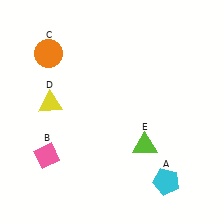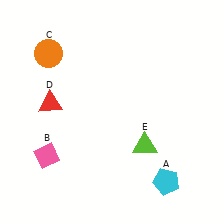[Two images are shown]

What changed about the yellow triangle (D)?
In Image 1, D is yellow. In Image 2, it changed to red.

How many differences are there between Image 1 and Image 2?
There is 1 difference between the two images.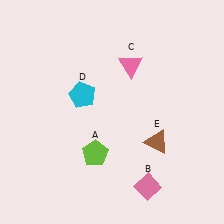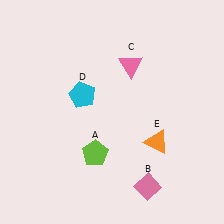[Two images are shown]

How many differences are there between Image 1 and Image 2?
There is 1 difference between the two images.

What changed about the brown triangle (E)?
In Image 1, E is brown. In Image 2, it changed to orange.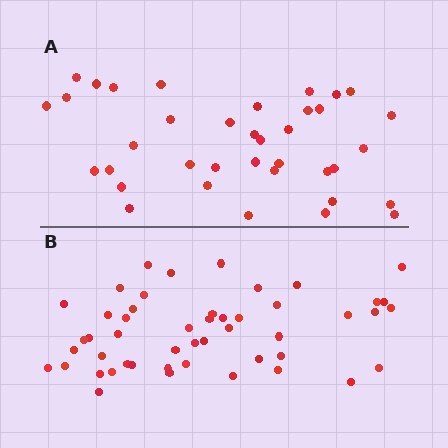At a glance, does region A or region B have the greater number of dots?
Region B (the bottom region) has more dots.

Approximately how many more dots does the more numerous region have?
Region B has roughly 12 or so more dots than region A.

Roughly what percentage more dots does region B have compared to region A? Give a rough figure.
About 30% more.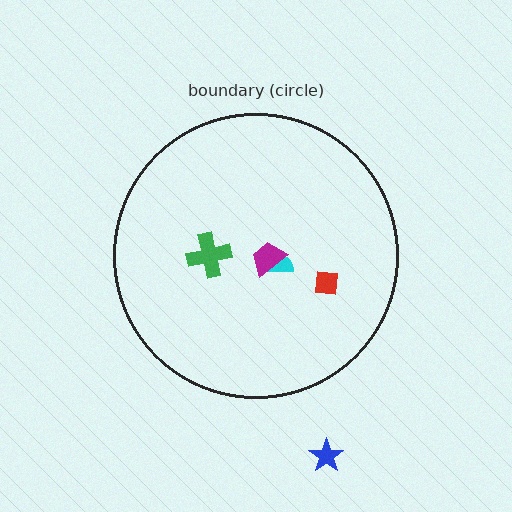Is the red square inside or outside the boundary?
Inside.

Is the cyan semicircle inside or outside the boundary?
Inside.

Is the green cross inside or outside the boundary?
Inside.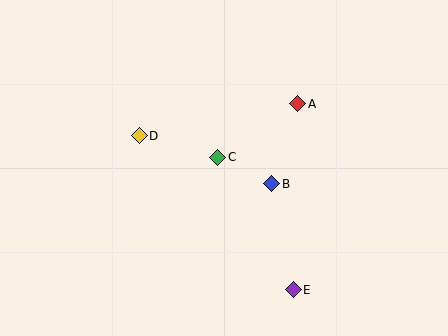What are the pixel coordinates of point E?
Point E is at (293, 290).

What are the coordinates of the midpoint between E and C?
The midpoint between E and C is at (256, 224).